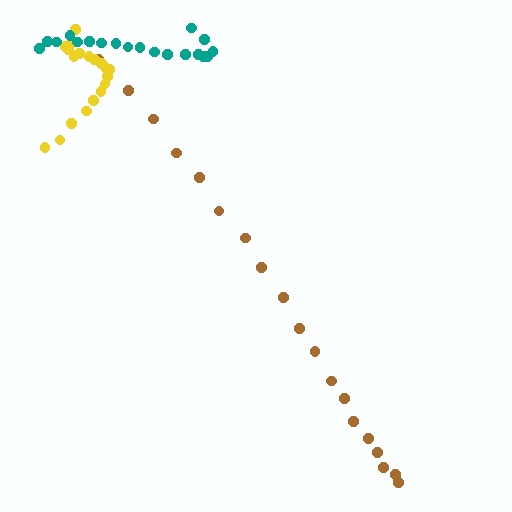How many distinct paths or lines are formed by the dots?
There are 3 distinct paths.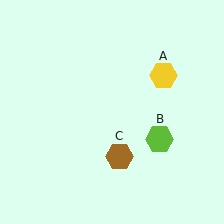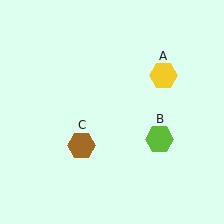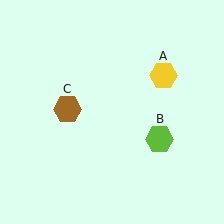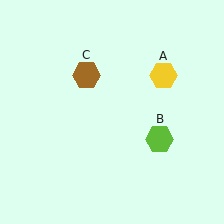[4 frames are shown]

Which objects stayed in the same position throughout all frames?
Yellow hexagon (object A) and lime hexagon (object B) remained stationary.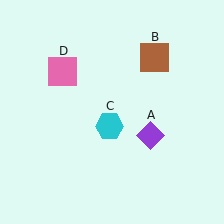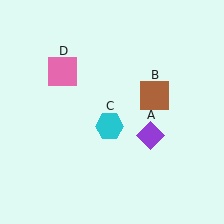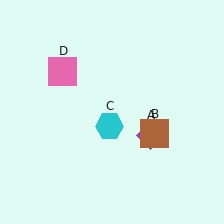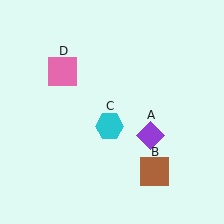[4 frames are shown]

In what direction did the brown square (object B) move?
The brown square (object B) moved down.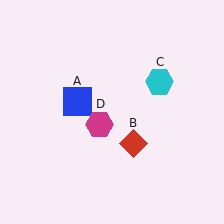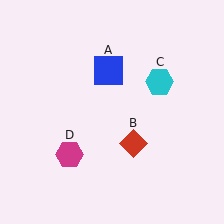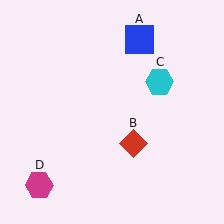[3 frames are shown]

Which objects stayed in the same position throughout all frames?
Red diamond (object B) and cyan hexagon (object C) remained stationary.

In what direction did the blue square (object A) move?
The blue square (object A) moved up and to the right.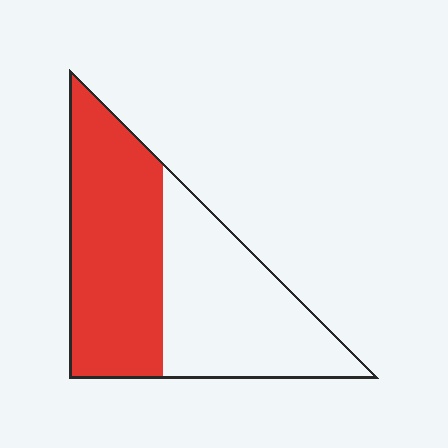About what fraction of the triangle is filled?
About one half (1/2).